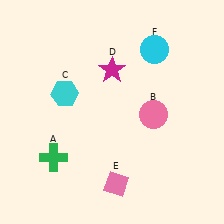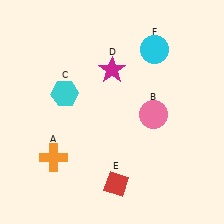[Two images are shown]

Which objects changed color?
A changed from green to orange. E changed from pink to red.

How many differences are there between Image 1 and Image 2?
There are 2 differences between the two images.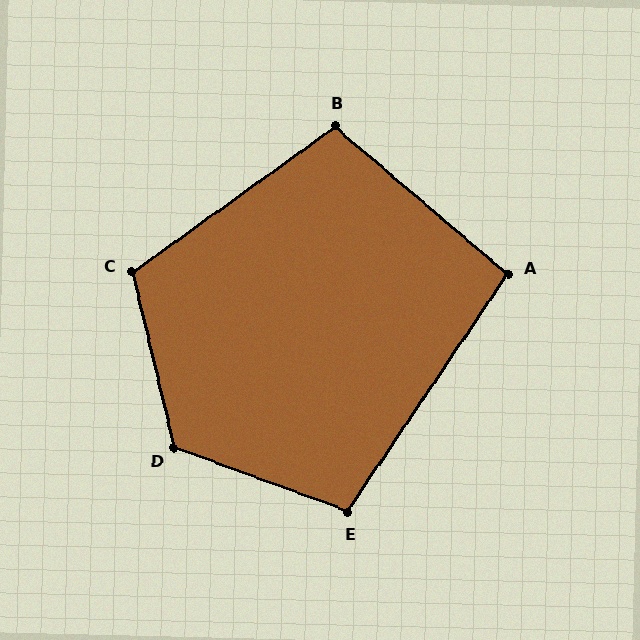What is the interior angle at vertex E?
Approximately 104 degrees (obtuse).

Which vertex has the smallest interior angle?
A, at approximately 96 degrees.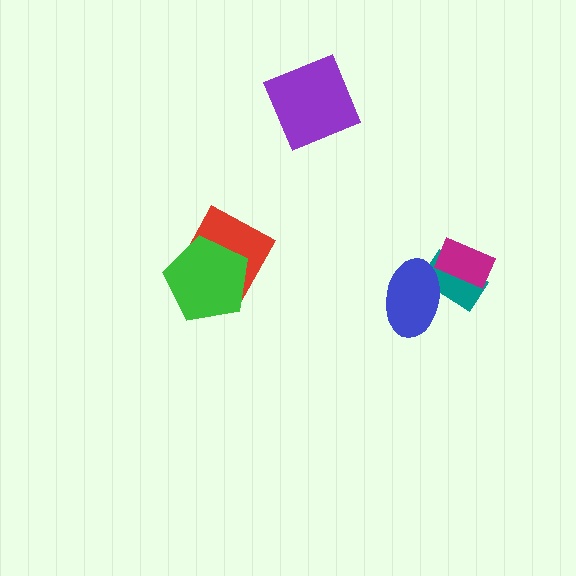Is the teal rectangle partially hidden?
Yes, it is partially covered by another shape.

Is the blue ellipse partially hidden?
No, no other shape covers it.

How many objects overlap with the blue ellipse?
1 object overlaps with the blue ellipse.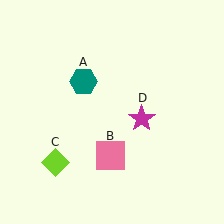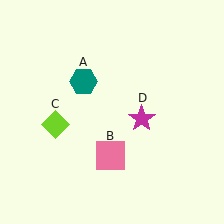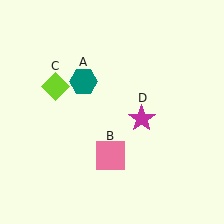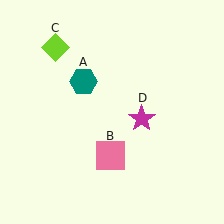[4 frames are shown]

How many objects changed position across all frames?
1 object changed position: lime diamond (object C).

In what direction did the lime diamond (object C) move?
The lime diamond (object C) moved up.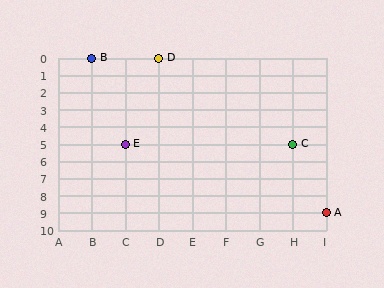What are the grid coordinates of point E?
Point E is at grid coordinates (C, 5).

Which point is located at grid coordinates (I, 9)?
Point A is at (I, 9).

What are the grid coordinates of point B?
Point B is at grid coordinates (B, 0).